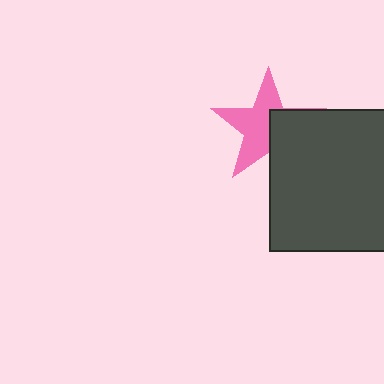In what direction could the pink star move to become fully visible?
The pink star could move toward the upper-left. That would shift it out from behind the dark gray square entirely.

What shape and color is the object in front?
The object in front is a dark gray square.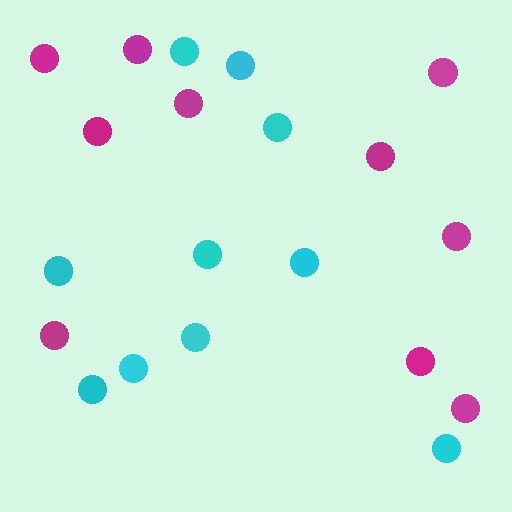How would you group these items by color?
There are 2 groups: one group of magenta circles (10) and one group of cyan circles (10).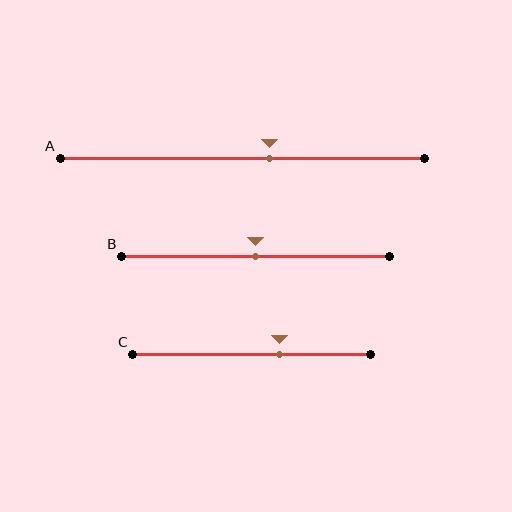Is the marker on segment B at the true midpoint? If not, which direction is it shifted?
Yes, the marker on segment B is at the true midpoint.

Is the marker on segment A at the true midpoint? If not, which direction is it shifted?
No, the marker on segment A is shifted to the right by about 7% of the segment length.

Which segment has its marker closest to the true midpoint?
Segment B has its marker closest to the true midpoint.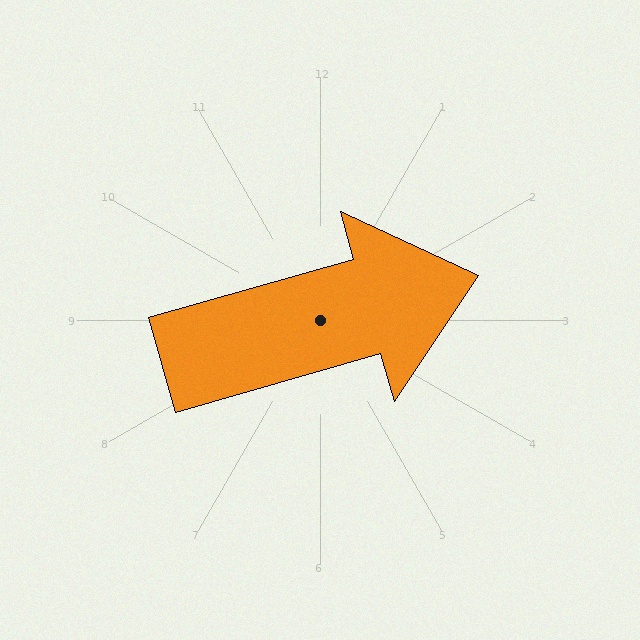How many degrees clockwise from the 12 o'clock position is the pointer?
Approximately 74 degrees.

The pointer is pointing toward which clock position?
Roughly 2 o'clock.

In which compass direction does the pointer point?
East.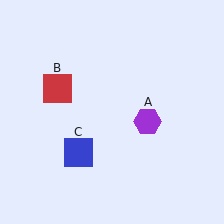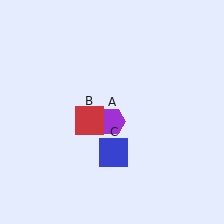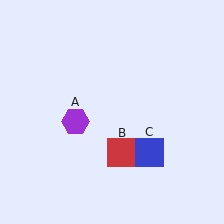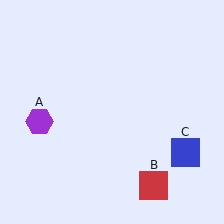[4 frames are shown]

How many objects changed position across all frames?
3 objects changed position: purple hexagon (object A), red square (object B), blue square (object C).